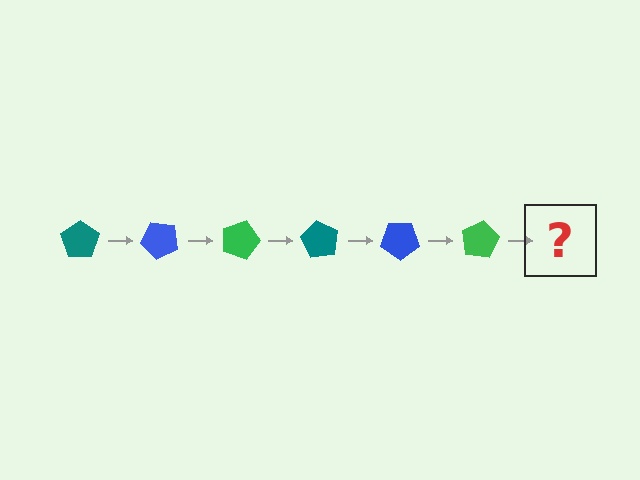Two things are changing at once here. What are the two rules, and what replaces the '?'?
The two rules are that it rotates 45 degrees each step and the color cycles through teal, blue, and green. The '?' should be a teal pentagon, rotated 270 degrees from the start.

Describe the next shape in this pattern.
It should be a teal pentagon, rotated 270 degrees from the start.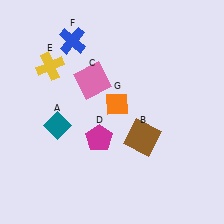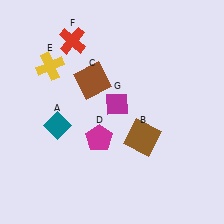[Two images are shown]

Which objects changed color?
C changed from pink to brown. F changed from blue to red. G changed from orange to magenta.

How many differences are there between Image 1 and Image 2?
There are 3 differences between the two images.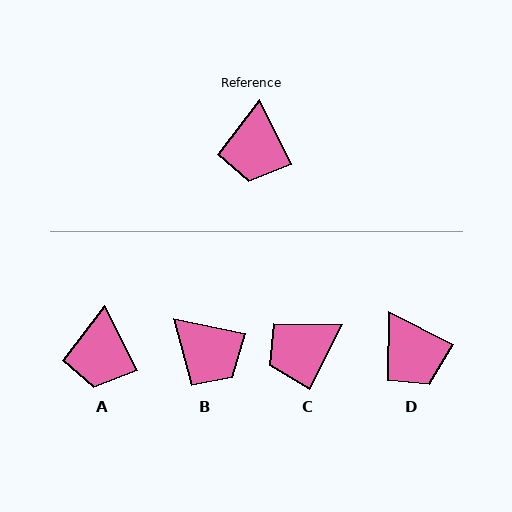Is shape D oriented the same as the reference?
No, it is off by about 37 degrees.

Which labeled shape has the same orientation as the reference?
A.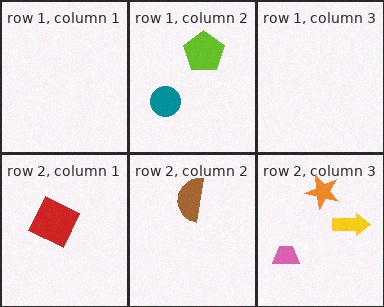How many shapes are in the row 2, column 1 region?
1.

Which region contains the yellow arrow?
The row 2, column 3 region.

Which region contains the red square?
The row 2, column 1 region.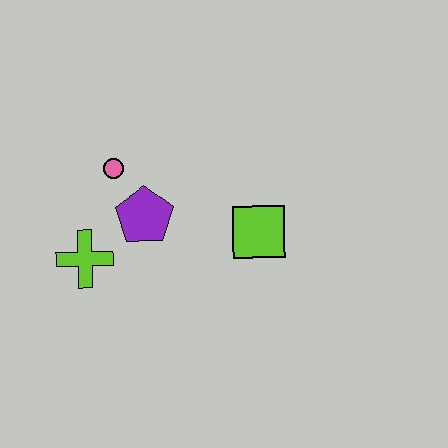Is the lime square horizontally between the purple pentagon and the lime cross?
No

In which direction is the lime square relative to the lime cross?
The lime square is to the right of the lime cross.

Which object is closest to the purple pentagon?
The pink circle is closest to the purple pentagon.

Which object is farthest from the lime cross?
The lime square is farthest from the lime cross.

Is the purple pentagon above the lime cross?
Yes